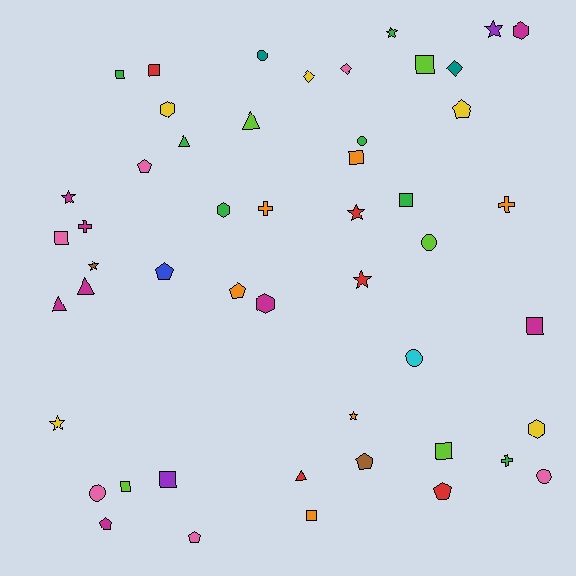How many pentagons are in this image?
There are 8 pentagons.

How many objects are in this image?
There are 50 objects.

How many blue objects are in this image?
There is 1 blue object.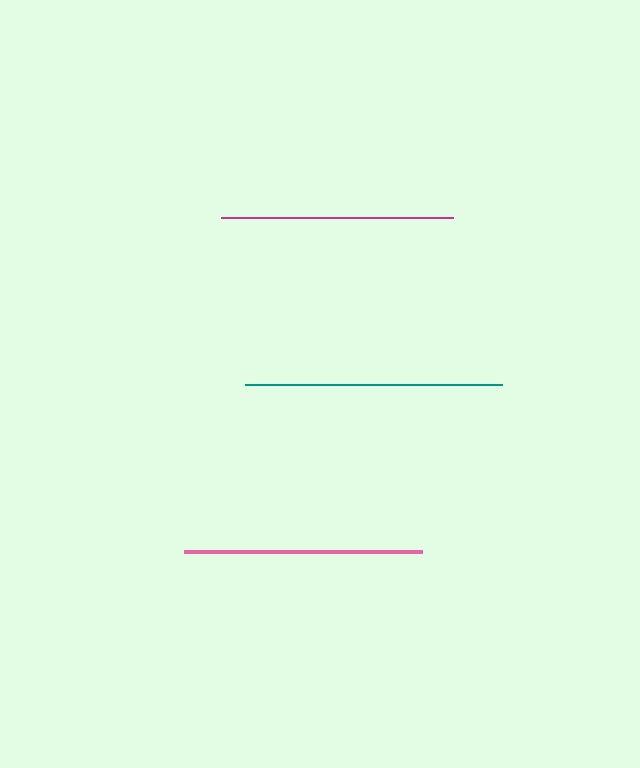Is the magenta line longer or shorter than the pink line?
The pink line is longer than the magenta line.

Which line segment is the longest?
The teal line is the longest at approximately 257 pixels.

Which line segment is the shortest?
The magenta line is the shortest at approximately 231 pixels.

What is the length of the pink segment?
The pink segment is approximately 238 pixels long.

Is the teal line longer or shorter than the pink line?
The teal line is longer than the pink line.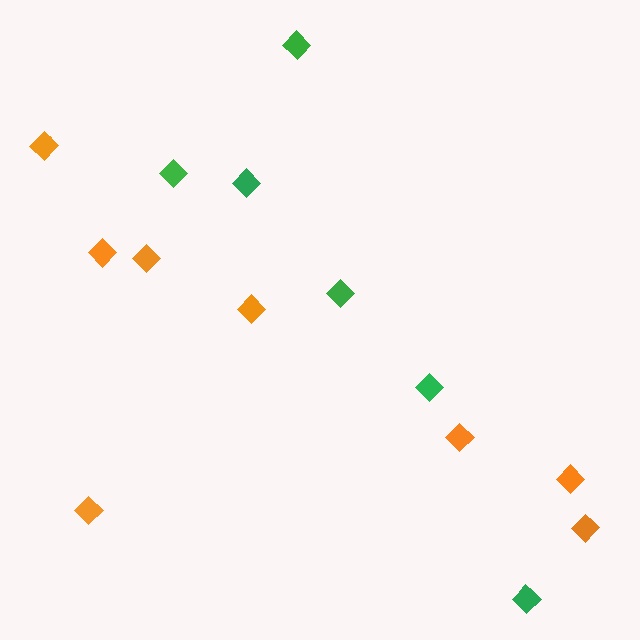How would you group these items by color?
There are 2 groups: one group of green diamonds (6) and one group of orange diamonds (8).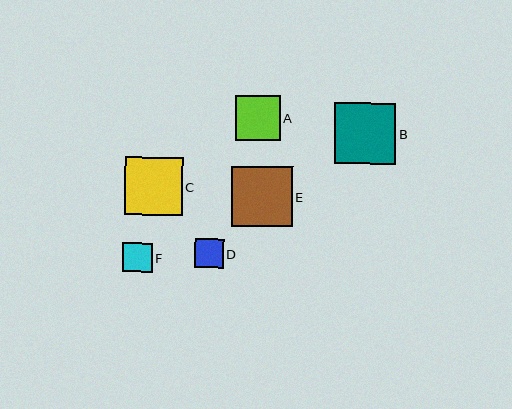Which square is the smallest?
Square D is the smallest with a size of approximately 29 pixels.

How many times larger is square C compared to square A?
Square C is approximately 1.3 times the size of square A.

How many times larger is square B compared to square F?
Square B is approximately 2.1 times the size of square F.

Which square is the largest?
Square B is the largest with a size of approximately 61 pixels.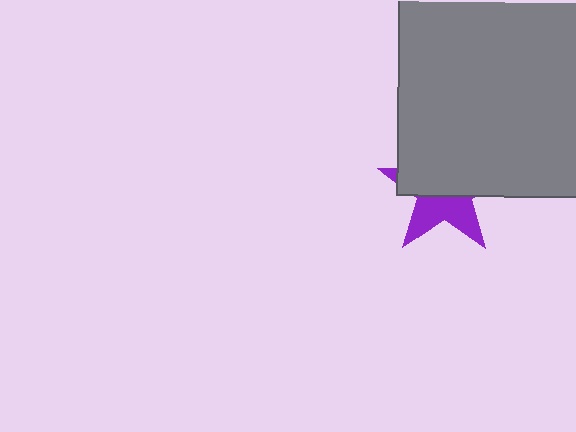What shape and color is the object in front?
The object in front is a gray rectangle.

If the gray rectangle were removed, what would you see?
You would see the complete purple star.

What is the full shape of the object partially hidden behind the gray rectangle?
The partially hidden object is a purple star.